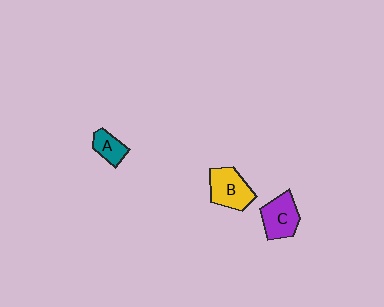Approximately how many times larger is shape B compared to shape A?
Approximately 1.8 times.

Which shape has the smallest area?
Shape A (teal).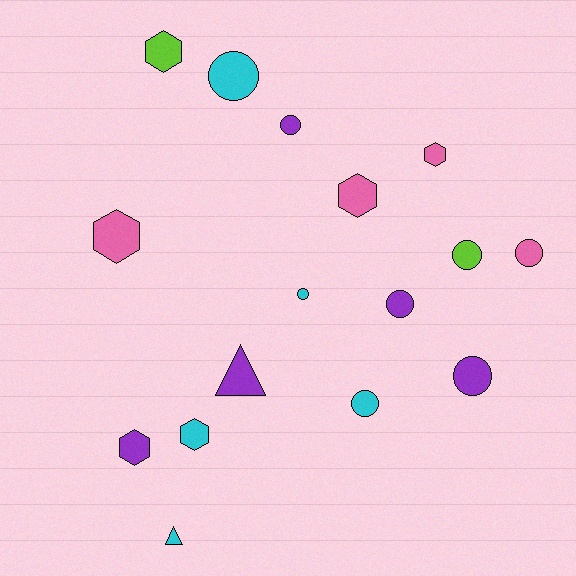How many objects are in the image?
There are 16 objects.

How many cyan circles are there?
There are 3 cyan circles.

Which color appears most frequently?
Purple, with 5 objects.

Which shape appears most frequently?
Circle, with 8 objects.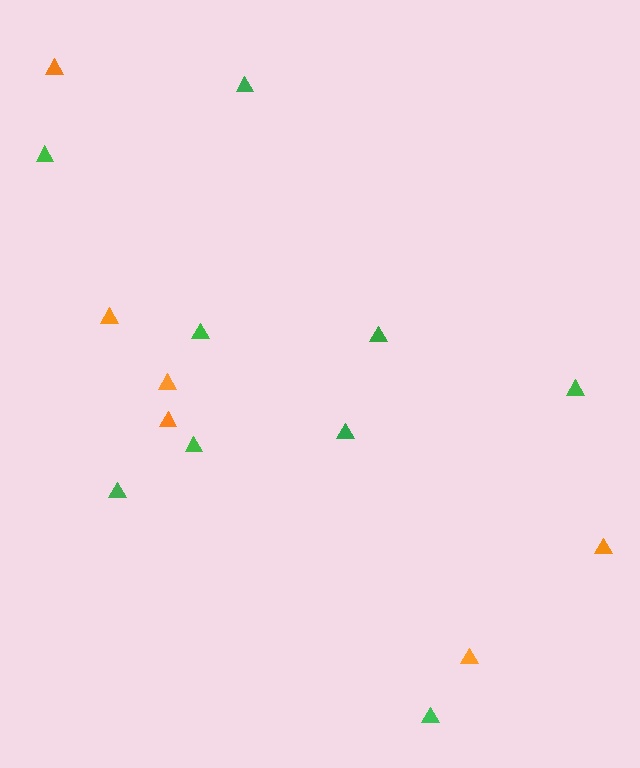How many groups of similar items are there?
There are 2 groups: one group of orange triangles (6) and one group of green triangles (9).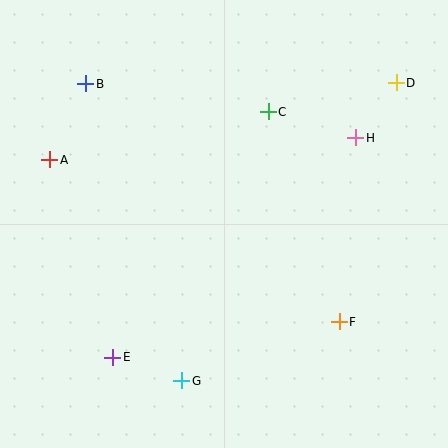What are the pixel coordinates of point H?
Point H is at (356, 138).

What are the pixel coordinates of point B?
Point B is at (86, 84).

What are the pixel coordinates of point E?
Point E is at (113, 357).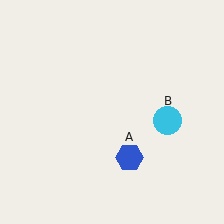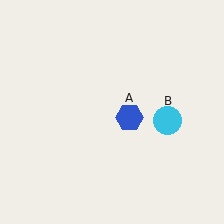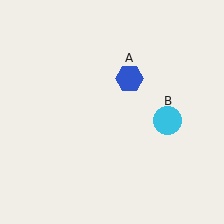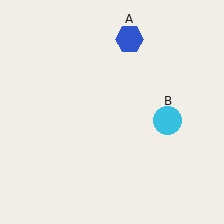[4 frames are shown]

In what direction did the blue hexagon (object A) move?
The blue hexagon (object A) moved up.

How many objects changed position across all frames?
1 object changed position: blue hexagon (object A).